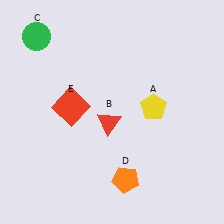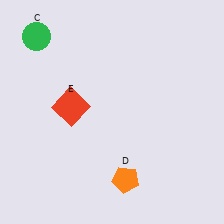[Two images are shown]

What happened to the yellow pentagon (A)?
The yellow pentagon (A) was removed in Image 2. It was in the top-right area of Image 1.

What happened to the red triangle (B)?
The red triangle (B) was removed in Image 2. It was in the bottom-left area of Image 1.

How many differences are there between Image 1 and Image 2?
There are 2 differences between the two images.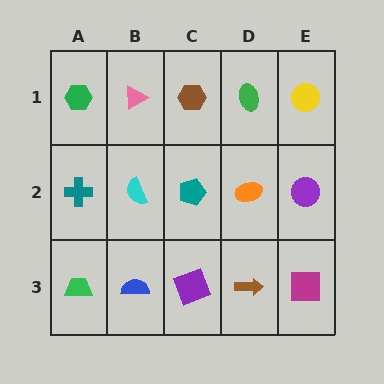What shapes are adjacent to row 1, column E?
A purple circle (row 2, column E), a green ellipse (row 1, column D).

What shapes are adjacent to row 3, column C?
A teal pentagon (row 2, column C), a blue semicircle (row 3, column B), a brown arrow (row 3, column D).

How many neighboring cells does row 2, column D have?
4.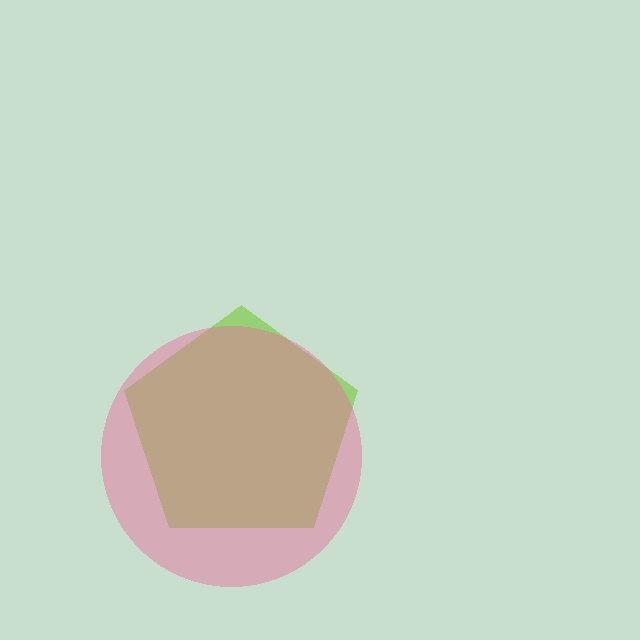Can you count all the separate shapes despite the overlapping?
Yes, there are 2 separate shapes.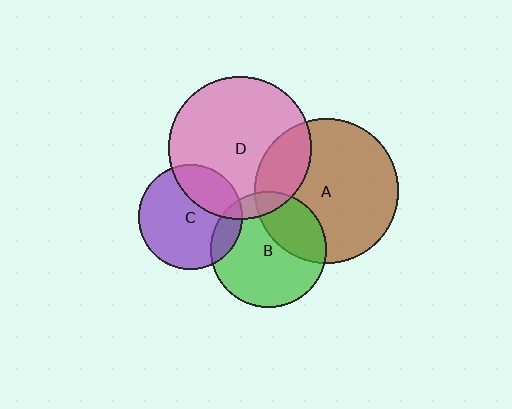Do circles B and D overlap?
Yes.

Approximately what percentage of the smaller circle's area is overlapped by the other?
Approximately 10%.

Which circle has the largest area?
Circle A (brown).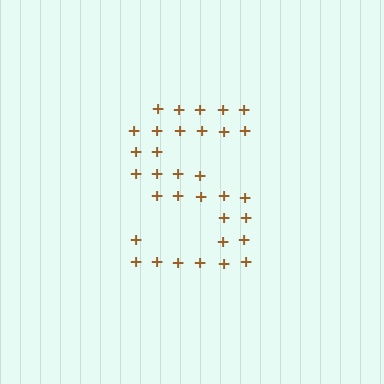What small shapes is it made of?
It is made of small plus signs.